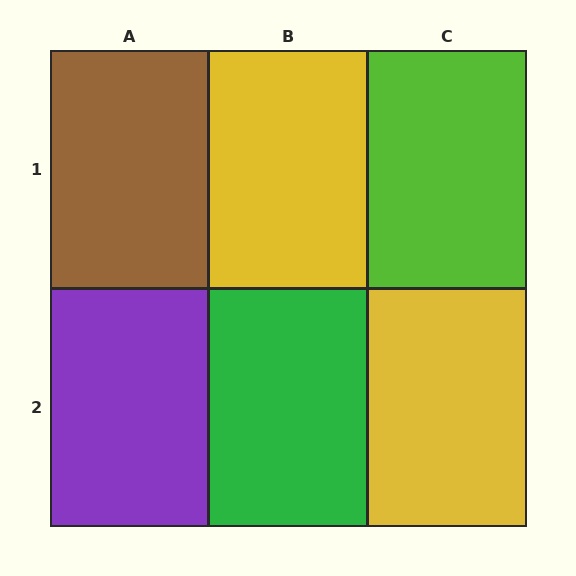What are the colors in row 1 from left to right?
Brown, yellow, lime.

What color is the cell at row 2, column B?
Green.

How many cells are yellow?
2 cells are yellow.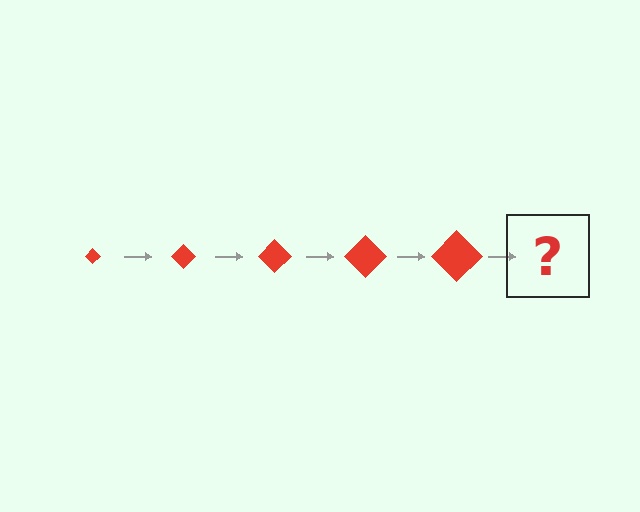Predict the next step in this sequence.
The next step is a red diamond, larger than the previous one.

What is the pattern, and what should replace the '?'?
The pattern is that the diamond gets progressively larger each step. The '?' should be a red diamond, larger than the previous one.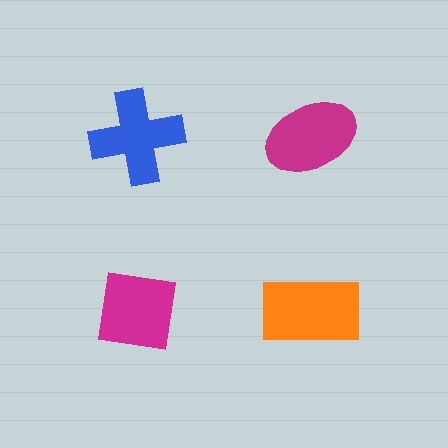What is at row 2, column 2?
An orange rectangle.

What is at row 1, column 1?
A blue cross.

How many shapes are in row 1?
2 shapes.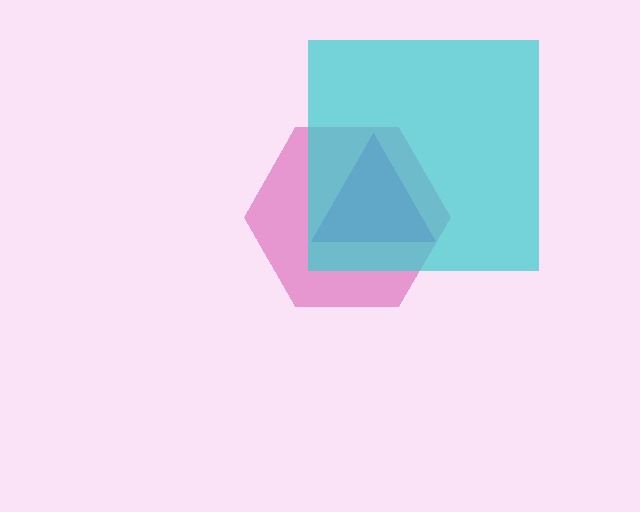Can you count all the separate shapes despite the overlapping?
Yes, there are 3 separate shapes.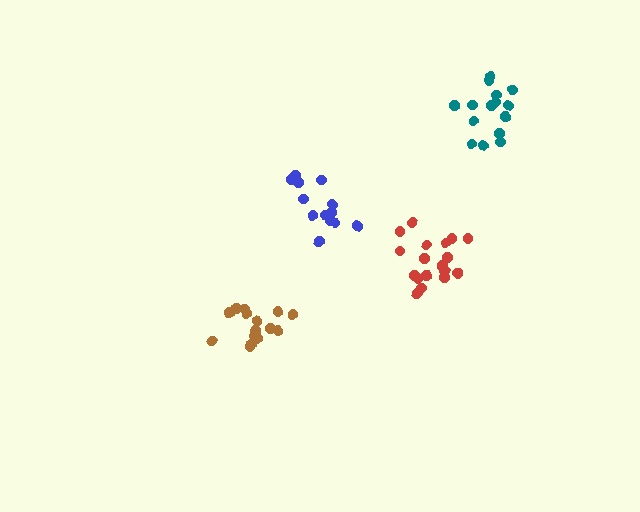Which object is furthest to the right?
The teal cluster is rightmost.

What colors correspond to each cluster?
The clusters are colored: blue, teal, red, brown.